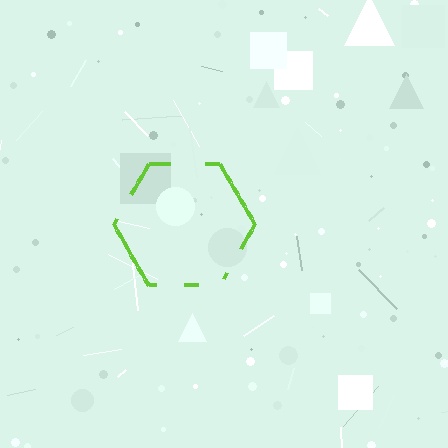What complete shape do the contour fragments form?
The contour fragments form a hexagon.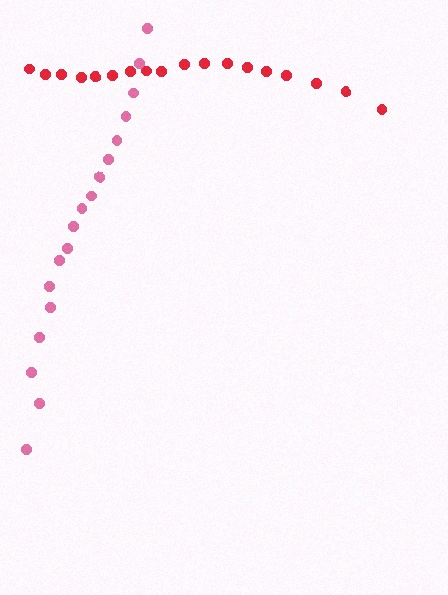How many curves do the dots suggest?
There are 2 distinct paths.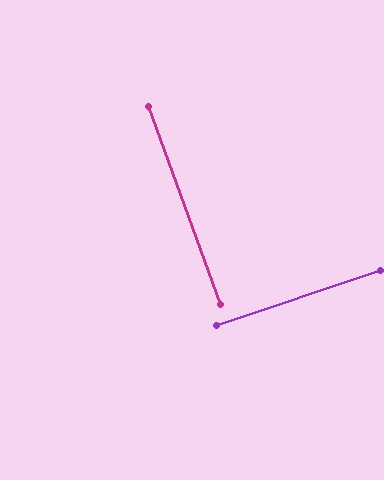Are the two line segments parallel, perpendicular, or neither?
Perpendicular — they meet at approximately 88°.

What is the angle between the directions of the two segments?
Approximately 88 degrees.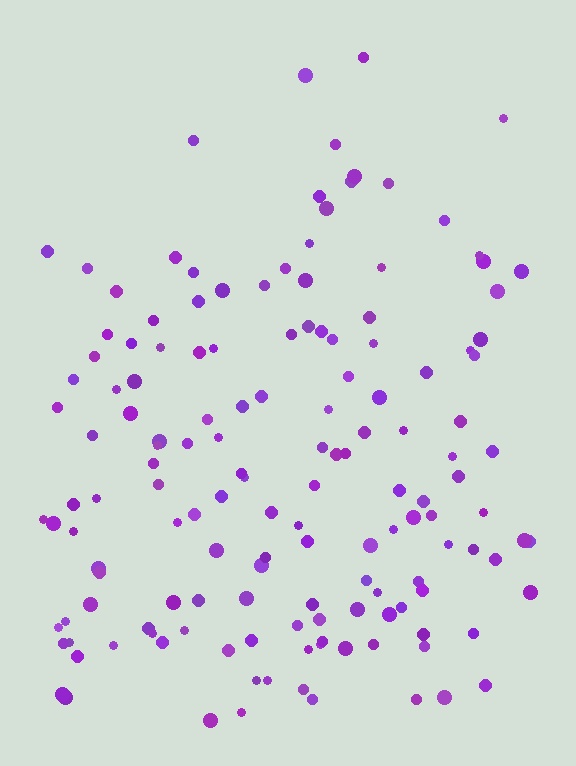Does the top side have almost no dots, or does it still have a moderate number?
Still a moderate number, just noticeably fewer than the bottom.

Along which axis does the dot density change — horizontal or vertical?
Vertical.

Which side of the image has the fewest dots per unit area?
The top.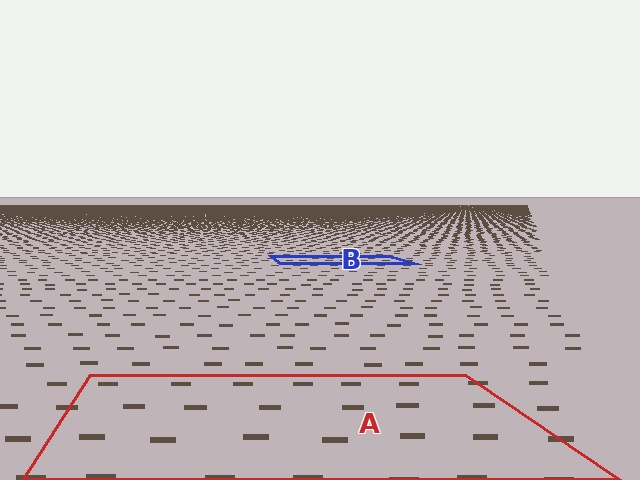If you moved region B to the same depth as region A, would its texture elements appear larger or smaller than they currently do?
They would appear larger. At a closer depth, the same texture elements are projected at a bigger on-screen size.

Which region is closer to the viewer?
Region A is closer. The texture elements there are larger and more spread out.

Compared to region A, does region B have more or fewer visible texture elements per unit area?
Region B has more texture elements per unit area — they are packed more densely because it is farther away.